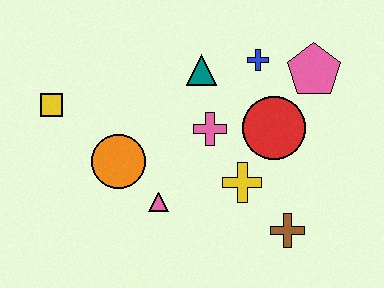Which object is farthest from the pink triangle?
The pink pentagon is farthest from the pink triangle.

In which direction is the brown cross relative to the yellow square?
The brown cross is to the right of the yellow square.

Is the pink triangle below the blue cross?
Yes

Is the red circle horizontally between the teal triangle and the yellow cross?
No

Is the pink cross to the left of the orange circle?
No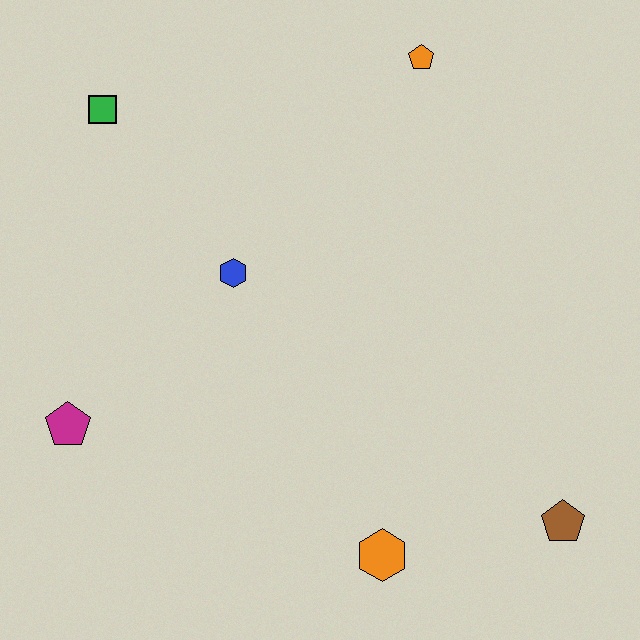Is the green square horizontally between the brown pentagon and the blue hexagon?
No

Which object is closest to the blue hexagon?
The green square is closest to the blue hexagon.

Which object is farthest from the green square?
The brown pentagon is farthest from the green square.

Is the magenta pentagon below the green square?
Yes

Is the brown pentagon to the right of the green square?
Yes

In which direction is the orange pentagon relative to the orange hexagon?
The orange pentagon is above the orange hexagon.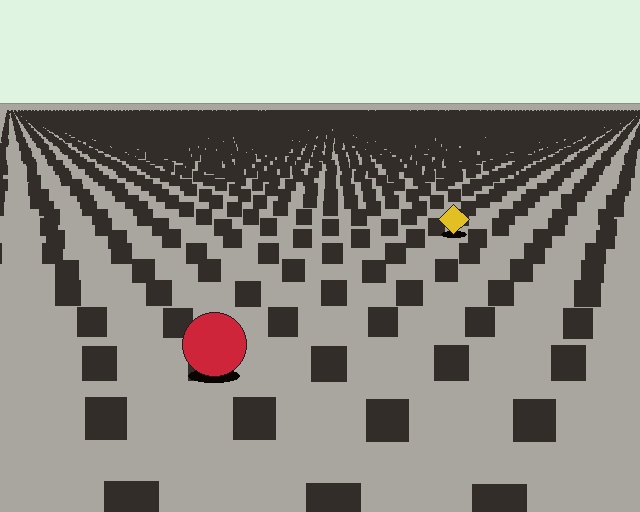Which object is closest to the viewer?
The red circle is closest. The texture marks near it are larger and more spread out.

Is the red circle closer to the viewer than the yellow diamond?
Yes. The red circle is closer — you can tell from the texture gradient: the ground texture is coarser near it.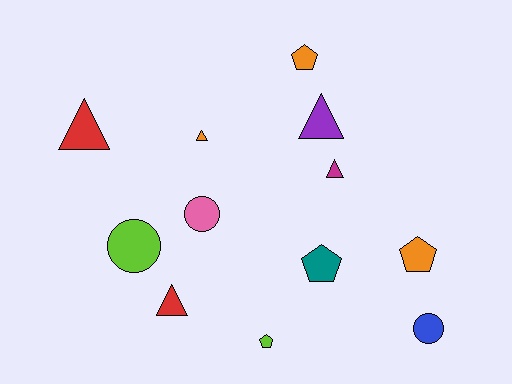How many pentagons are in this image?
There are 4 pentagons.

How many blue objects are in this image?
There is 1 blue object.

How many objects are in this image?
There are 12 objects.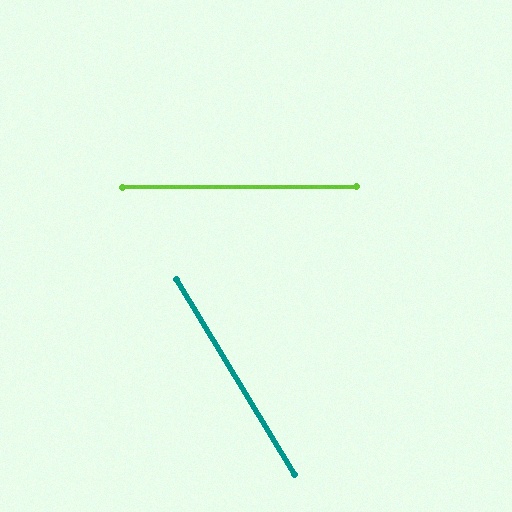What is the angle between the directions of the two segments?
Approximately 59 degrees.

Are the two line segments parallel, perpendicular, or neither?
Neither parallel nor perpendicular — they differ by about 59°.